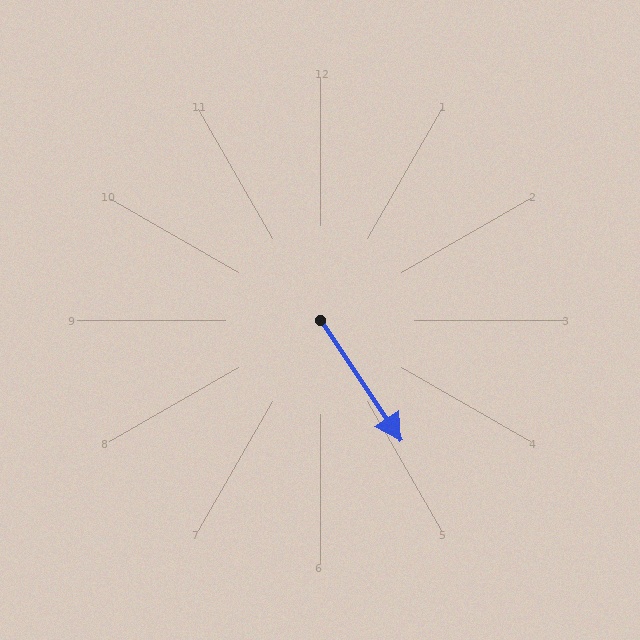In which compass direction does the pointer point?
Southeast.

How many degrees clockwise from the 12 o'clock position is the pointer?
Approximately 146 degrees.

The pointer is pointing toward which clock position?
Roughly 5 o'clock.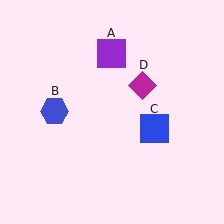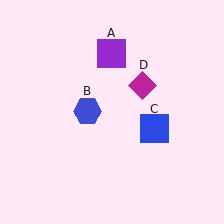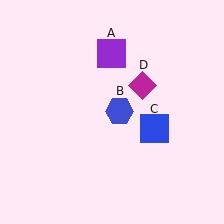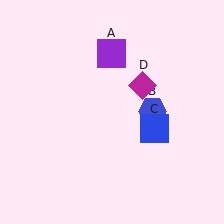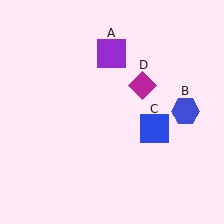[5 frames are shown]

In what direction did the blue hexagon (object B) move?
The blue hexagon (object B) moved right.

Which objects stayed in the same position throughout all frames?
Purple square (object A) and blue square (object C) and magenta diamond (object D) remained stationary.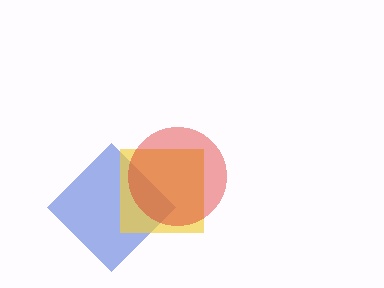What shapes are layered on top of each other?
The layered shapes are: a blue diamond, a yellow square, a red circle.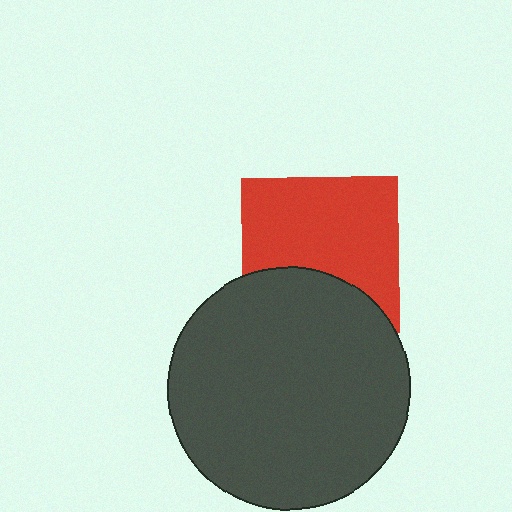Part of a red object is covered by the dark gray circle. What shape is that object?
It is a square.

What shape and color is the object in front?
The object in front is a dark gray circle.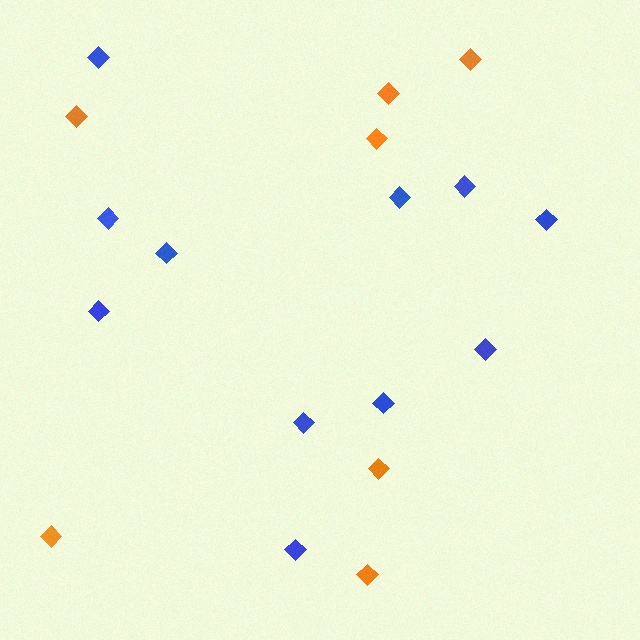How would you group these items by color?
There are 2 groups: one group of orange diamonds (7) and one group of blue diamonds (11).